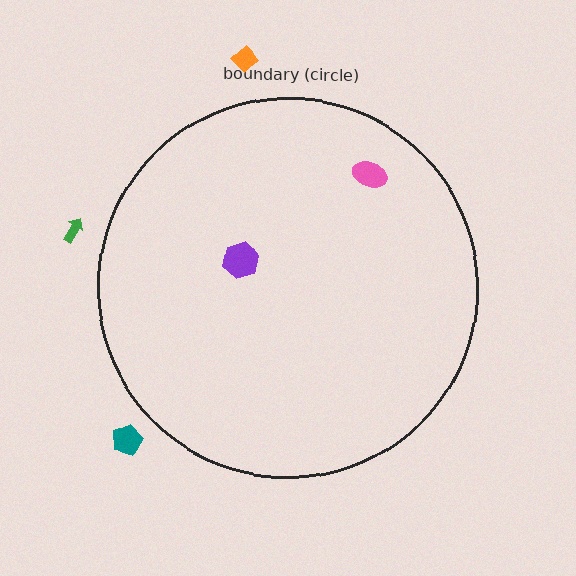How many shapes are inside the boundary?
2 inside, 3 outside.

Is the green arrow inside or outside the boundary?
Outside.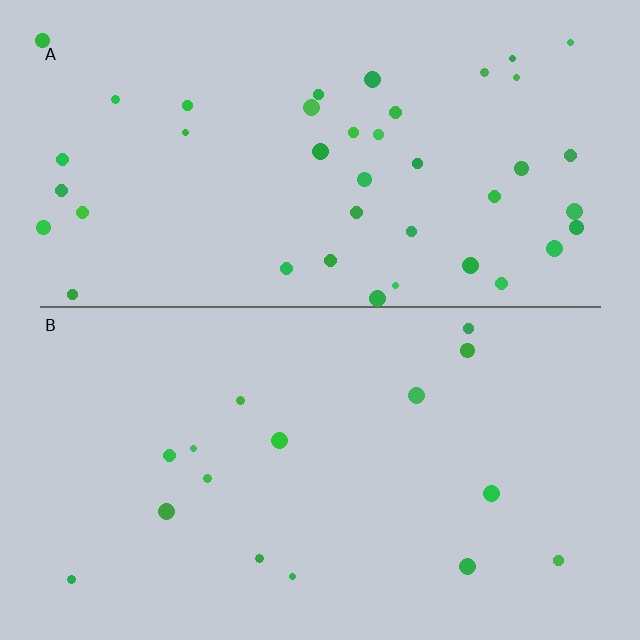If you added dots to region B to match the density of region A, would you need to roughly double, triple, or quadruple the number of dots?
Approximately triple.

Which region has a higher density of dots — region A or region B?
A (the top).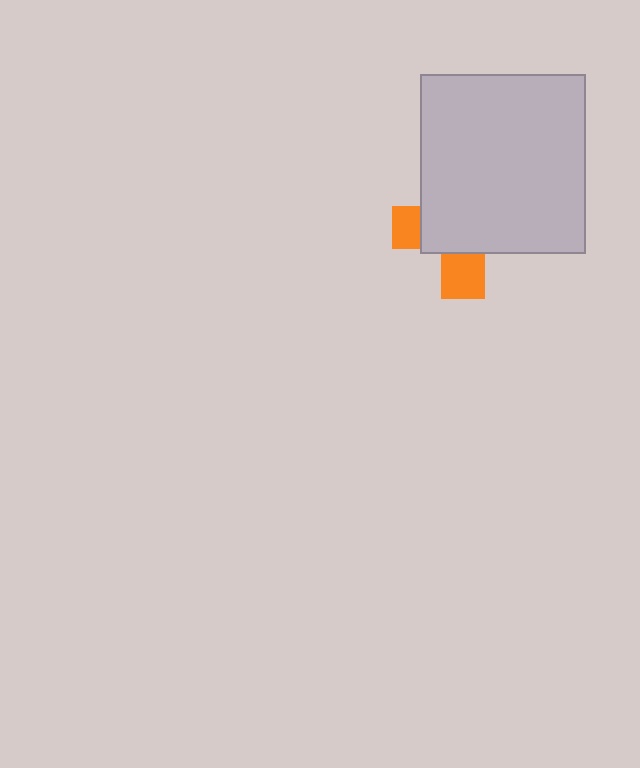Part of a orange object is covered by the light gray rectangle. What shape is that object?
It is a cross.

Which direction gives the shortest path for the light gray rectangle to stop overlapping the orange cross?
Moving up gives the shortest separation.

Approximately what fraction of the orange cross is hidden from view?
Roughly 69% of the orange cross is hidden behind the light gray rectangle.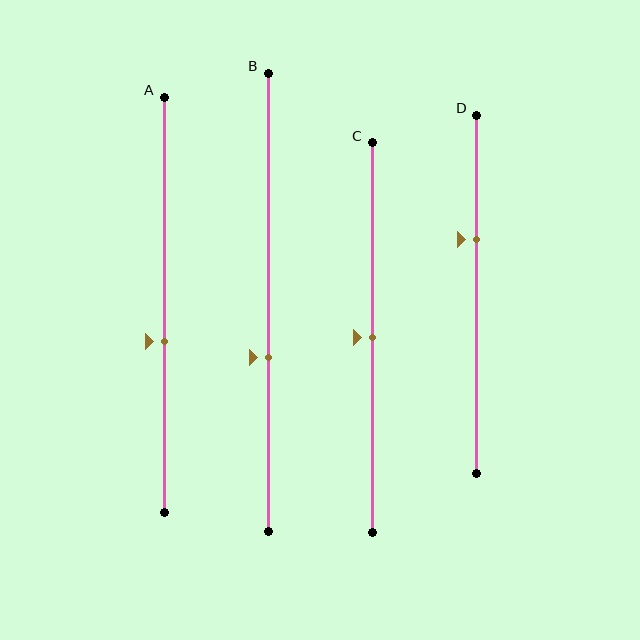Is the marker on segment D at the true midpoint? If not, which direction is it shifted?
No, the marker on segment D is shifted upward by about 15% of the segment length.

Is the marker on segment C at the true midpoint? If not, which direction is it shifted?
Yes, the marker on segment C is at the true midpoint.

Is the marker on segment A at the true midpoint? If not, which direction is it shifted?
No, the marker on segment A is shifted downward by about 9% of the segment length.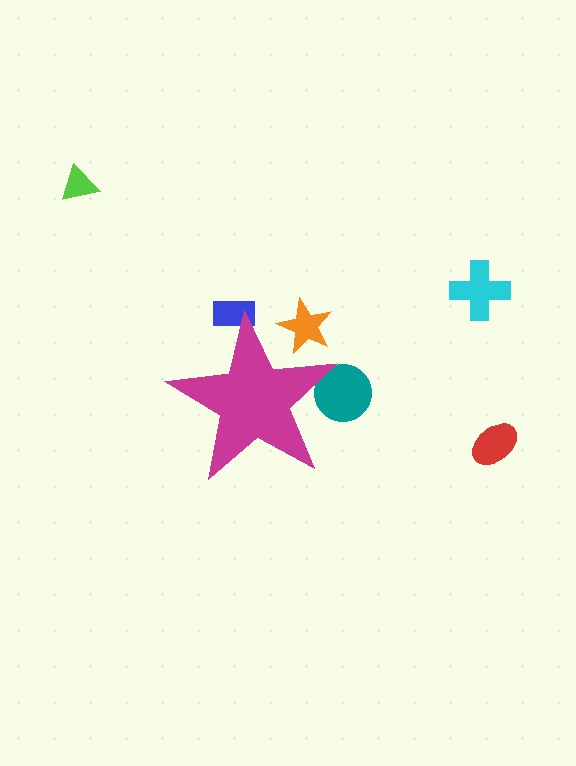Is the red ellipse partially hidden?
No, the red ellipse is fully visible.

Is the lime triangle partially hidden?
No, the lime triangle is fully visible.